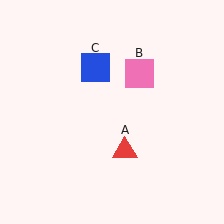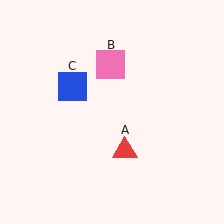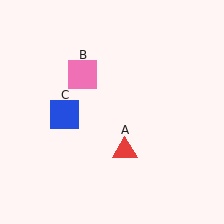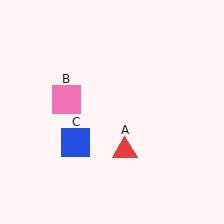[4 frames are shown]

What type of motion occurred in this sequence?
The pink square (object B), blue square (object C) rotated counterclockwise around the center of the scene.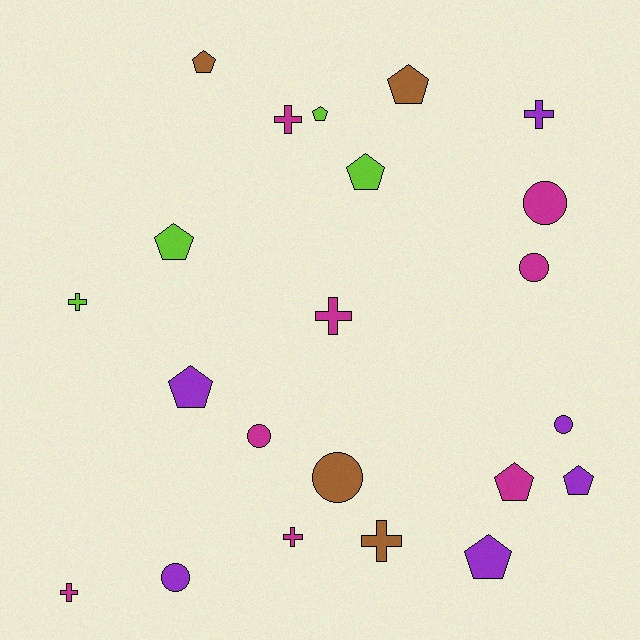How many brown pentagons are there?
There are 2 brown pentagons.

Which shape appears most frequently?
Pentagon, with 9 objects.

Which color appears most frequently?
Magenta, with 8 objects.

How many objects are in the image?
There are 22 objects.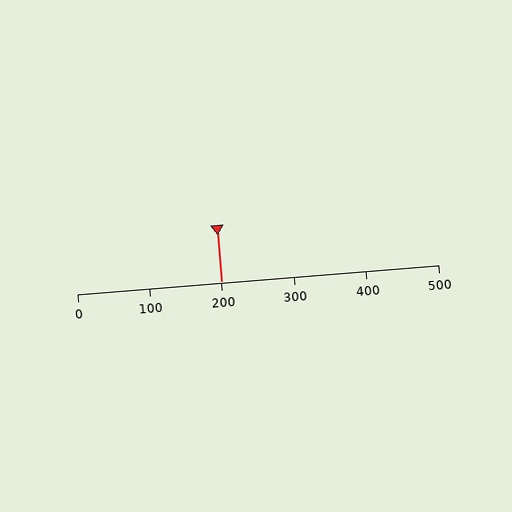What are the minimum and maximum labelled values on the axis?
The axis runs from 0 to 500.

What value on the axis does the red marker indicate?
The marker indicates approximately 200.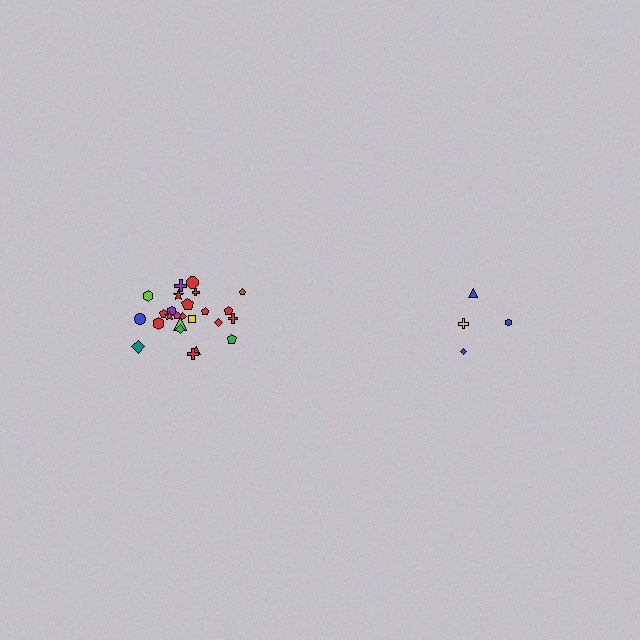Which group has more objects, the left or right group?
The left group.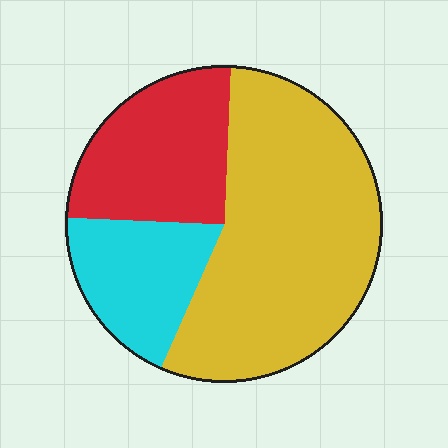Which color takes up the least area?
Cyan, at roughly 20%.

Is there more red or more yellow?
Yellow.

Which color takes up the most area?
Yellow, at roughly 55%.